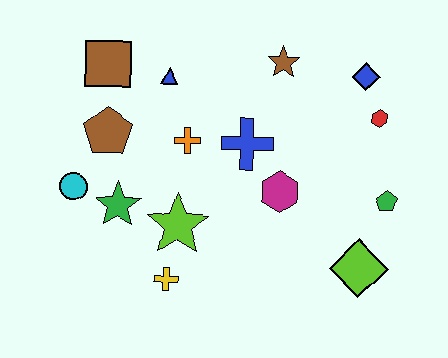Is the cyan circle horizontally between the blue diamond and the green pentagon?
No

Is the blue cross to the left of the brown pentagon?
No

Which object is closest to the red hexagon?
The blue diamond is closest to the red hexagon.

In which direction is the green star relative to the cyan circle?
The green star is to the right of the cyan circle.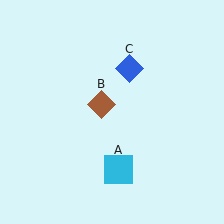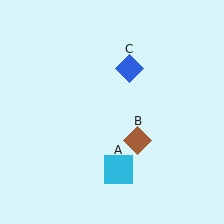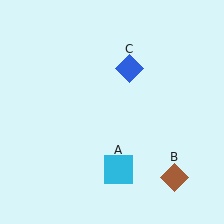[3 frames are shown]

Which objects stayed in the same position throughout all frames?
Cyan square (object A) and blue diamond (object C) remained stationary.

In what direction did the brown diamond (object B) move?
The brown diamond (object B) moved down and to the right.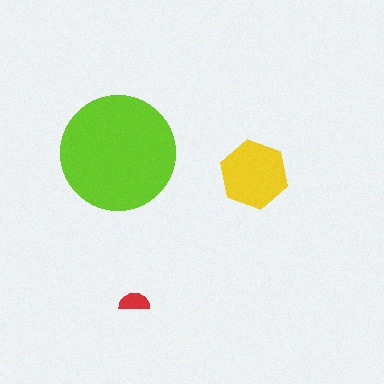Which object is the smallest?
The red semicircle.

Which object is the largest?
The lime circle.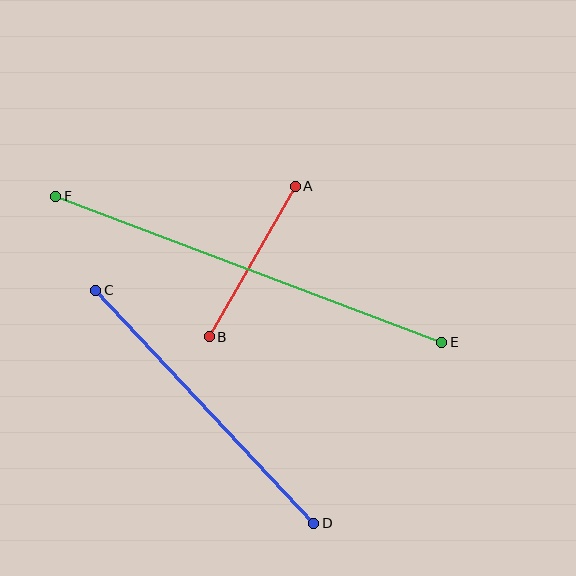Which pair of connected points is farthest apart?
Points E and F are farthest apart.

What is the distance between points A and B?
The distance is approximately 174 pixels.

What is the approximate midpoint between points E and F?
The midpoint is at approximately (249, 269) pixels.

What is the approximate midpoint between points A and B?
The midpoint is at approximately (252, 261) pixels.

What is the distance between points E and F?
The distance is approximately 413 pixels.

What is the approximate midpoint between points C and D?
The midpoint is at approximately (205, 407) pixels.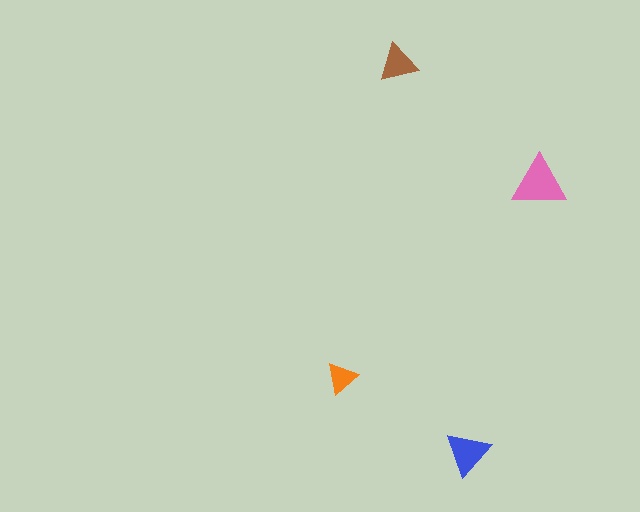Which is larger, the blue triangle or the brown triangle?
The blue one.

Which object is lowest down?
The blue triangle is bottommost.